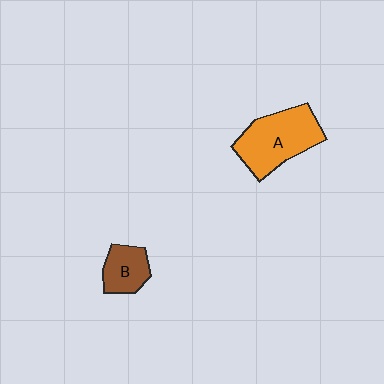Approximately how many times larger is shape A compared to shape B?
Approximately 2.0 times.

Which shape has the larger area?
Shape A (orange).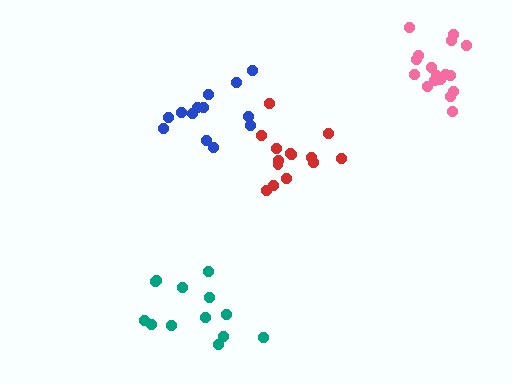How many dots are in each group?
Group 1: 14 dots, Group 2: 17 dots, Group 3: 13 dots, Group 4: 13 dots (57 total).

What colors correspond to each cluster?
The clusters are colored: red, pink, teal, blue.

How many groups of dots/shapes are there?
There are 4 groups.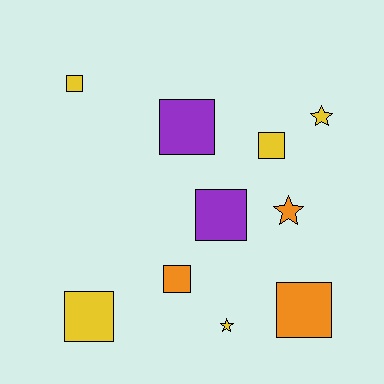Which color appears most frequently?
Yellow, with 5 objects.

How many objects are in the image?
There are 10 objects.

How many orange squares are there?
There are 2 orange squares.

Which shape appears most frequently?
Square, with 7 objects.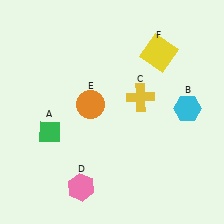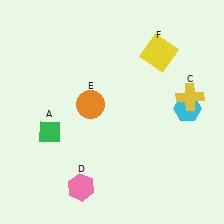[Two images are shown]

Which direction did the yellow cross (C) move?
The yellow cross (C) moved right.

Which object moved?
The yellow cross (C) moved right.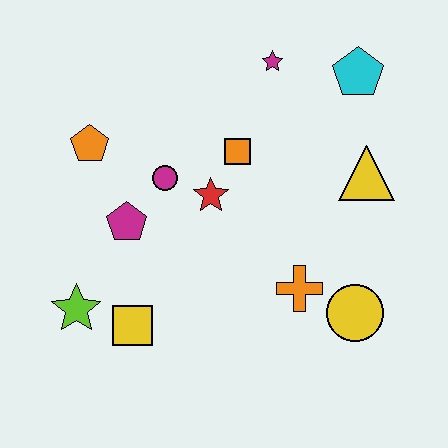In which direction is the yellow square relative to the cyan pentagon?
The yellow square is below the cyan pentagon.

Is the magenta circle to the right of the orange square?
No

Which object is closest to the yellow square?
The lime star is closest to the yellow square.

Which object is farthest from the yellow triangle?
The lime star is farthest from the yellow triangle.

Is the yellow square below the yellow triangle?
Yes